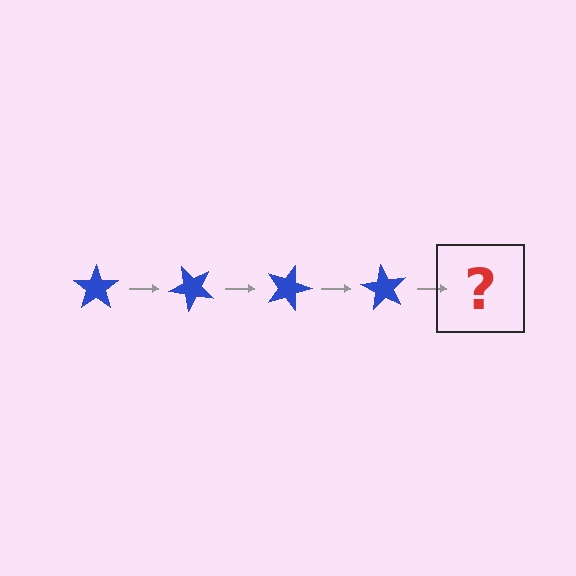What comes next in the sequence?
The next element should be a blue star rotated 180 degrees.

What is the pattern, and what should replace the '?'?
The pattern is that the star rotates 45 degrees each step. The '?' should be a blue star rotated 180 degrees.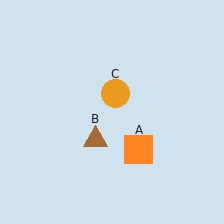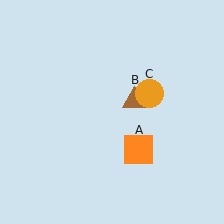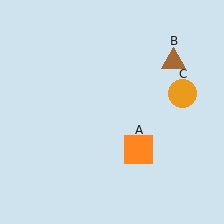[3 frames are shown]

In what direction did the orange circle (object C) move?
The orange circle (object C) moved right.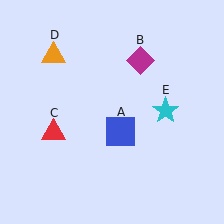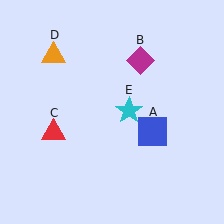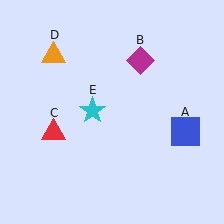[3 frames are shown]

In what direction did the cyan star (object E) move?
The cyan star (object E) moved left.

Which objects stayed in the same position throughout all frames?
Magenta diamond (object B) and red triangle (object C) and orange triangle (object D) remained stationary.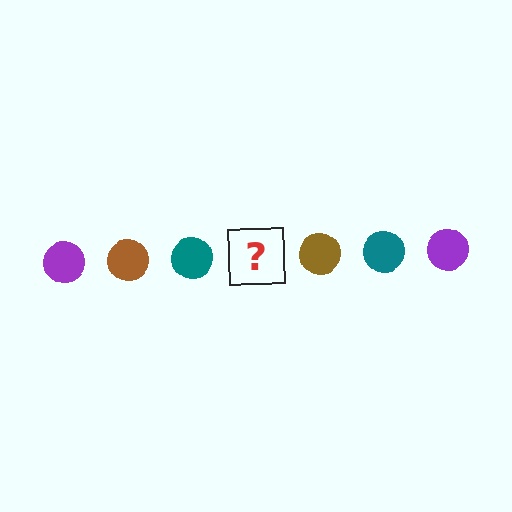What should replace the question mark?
The question mark should be replaced with a purple circle.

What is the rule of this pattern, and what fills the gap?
The rule is that the pattern cycles through purple, brown, teal circles. The gap should be filled with a purple circle.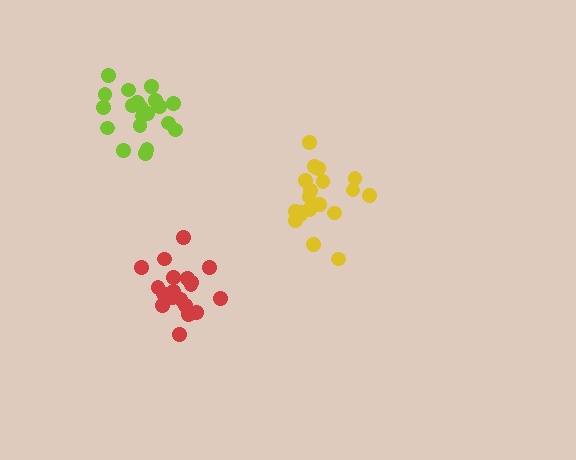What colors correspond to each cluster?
The clusters are colored: yellow, red, lime.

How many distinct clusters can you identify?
There are 3 distinct clusters.